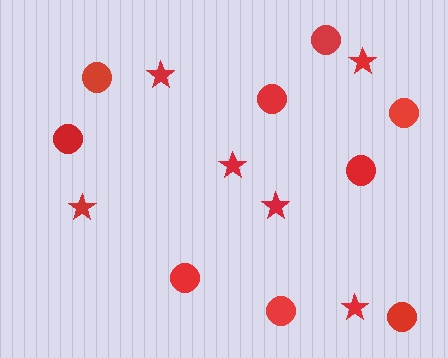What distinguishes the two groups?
There are 2 groups: one group of stars (6) and one group of circles (9).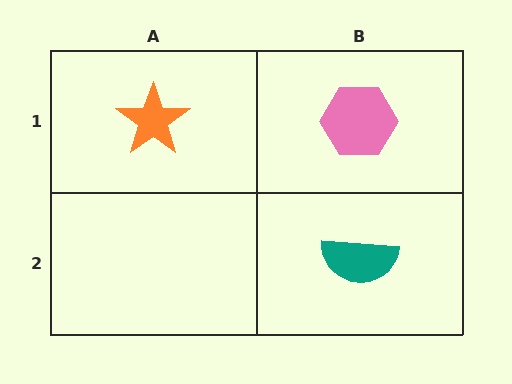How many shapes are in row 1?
2 shapes.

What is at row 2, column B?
A teal semicircle.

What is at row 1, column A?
An orange star.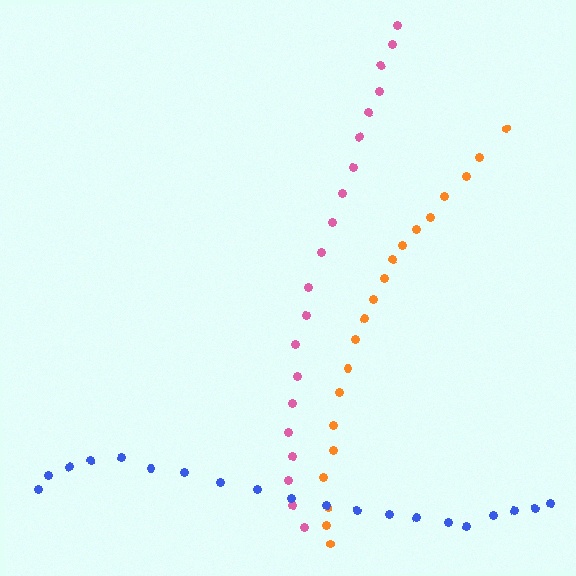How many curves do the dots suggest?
There are 3 distinct paths.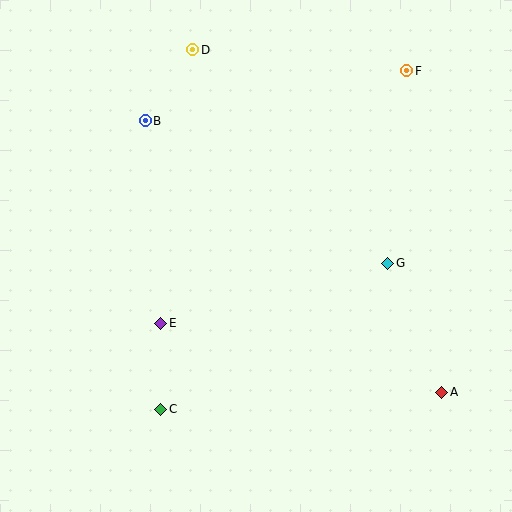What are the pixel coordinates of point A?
Point A is at (442, 392).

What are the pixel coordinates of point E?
Point E is at (161, 323).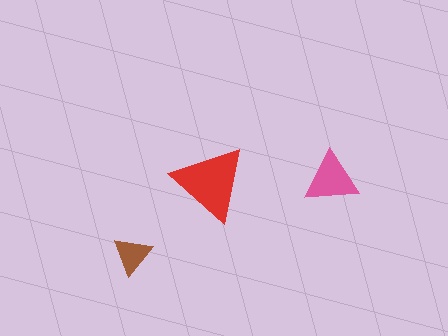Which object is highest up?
The pink triangle is topmost.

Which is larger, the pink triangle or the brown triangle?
The pink one.